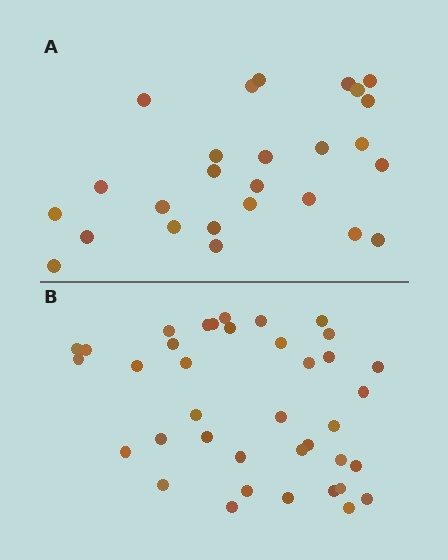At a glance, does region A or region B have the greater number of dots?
Region B (the bottom region) has more dots.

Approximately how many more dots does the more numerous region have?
Region B has roughly 12 or so more dots than region A.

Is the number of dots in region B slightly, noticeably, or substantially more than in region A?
Region B has substantially more. The ratio is roughly 1.5 to 1.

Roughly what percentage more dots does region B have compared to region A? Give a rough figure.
About 45% more.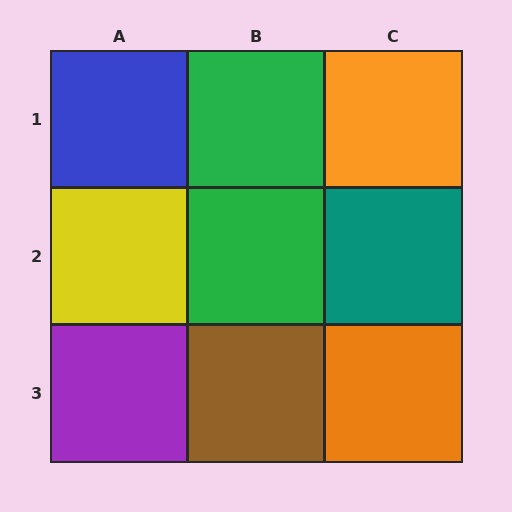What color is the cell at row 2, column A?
Yellow.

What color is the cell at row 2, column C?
Teal.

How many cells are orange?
2 cells are orange.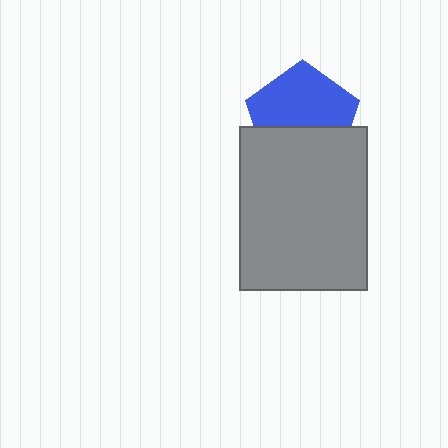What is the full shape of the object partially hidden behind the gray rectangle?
The partially hidden object is a blue pentagon.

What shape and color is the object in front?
The object in front is a gray rectangle.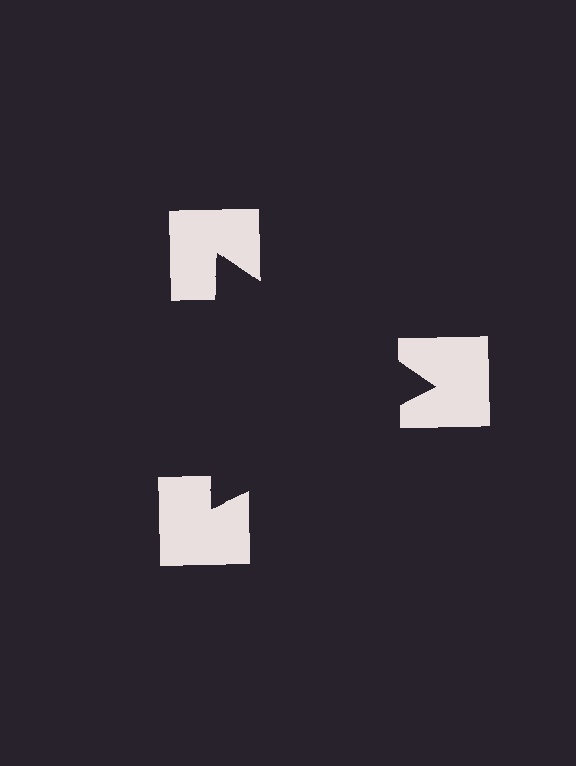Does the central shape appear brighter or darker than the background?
It typically appears slightly darker than the background, even though no actual brightness change is drawn.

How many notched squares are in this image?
There are 3 — one at each vertex of the illusory triangle.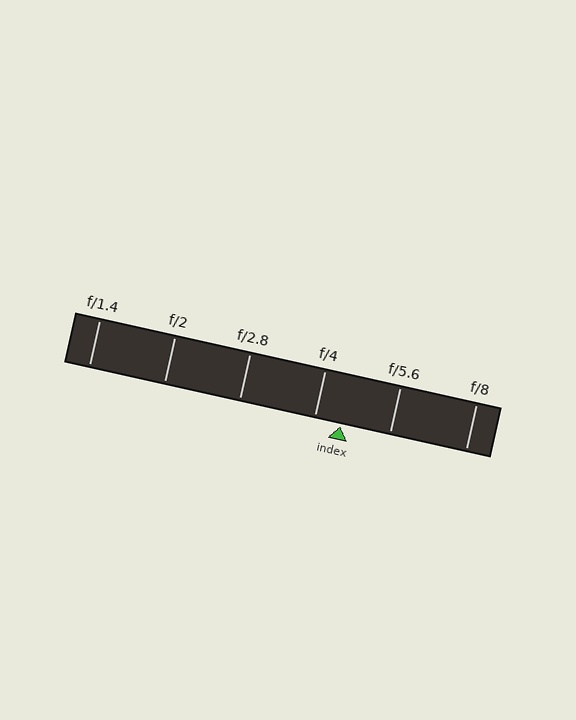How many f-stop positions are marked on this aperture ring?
There are 6 f-stop positions marked.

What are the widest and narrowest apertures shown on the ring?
The widest aperture shown is f/1.4 and the narrowest is f/8.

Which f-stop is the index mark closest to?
The index mark is closest to f/4.